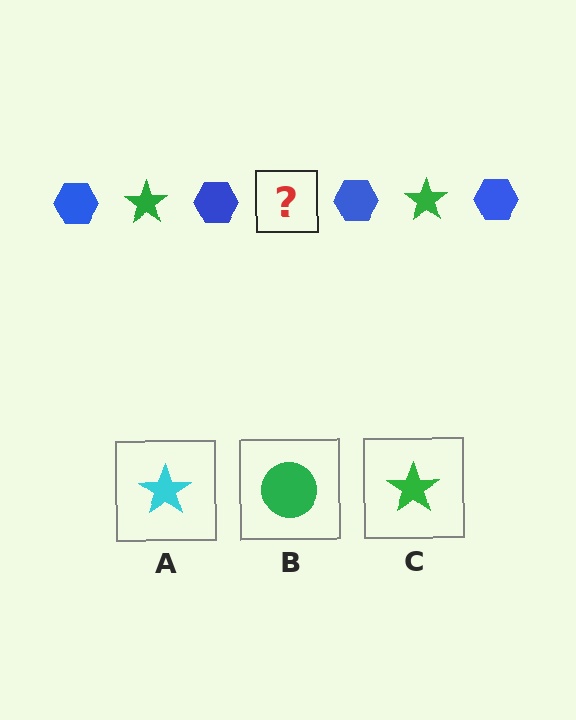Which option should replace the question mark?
Option C.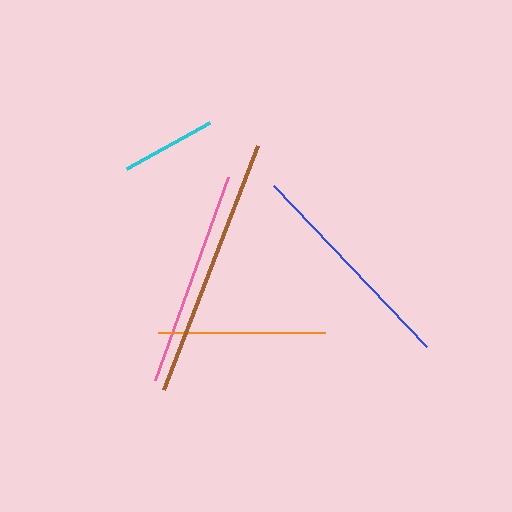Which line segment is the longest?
The brown line is the longest at approximately 261 pixels.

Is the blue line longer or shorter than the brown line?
The brown line is longer than the blue line.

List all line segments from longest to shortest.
From longest to shortest: brown, blue, pink, orange, cyan.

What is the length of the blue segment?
The blue segment is approximately 222 pixels long.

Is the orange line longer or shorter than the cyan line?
The orange line is longer than the cyan line.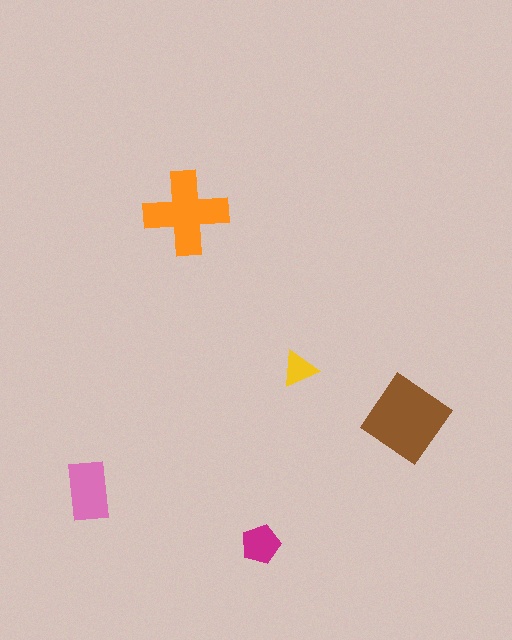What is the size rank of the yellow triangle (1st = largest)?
5th.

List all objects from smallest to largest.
The yellow triangle, the magenta pentagon, the pink rectangle, the orange cross, the brown diamond.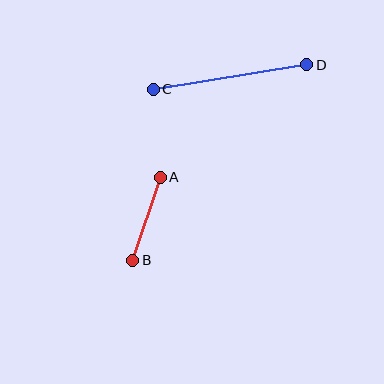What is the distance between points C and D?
The distance is approximately 155 pixels.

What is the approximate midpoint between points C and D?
The midpoint is at approximately (230, 77) pixels.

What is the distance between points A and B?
The distance is approximately 88 pixels.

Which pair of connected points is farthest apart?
Points C and D are farthest apart.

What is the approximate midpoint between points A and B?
The midpoint is at approximately (147, 219) pixels.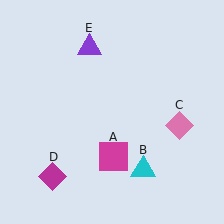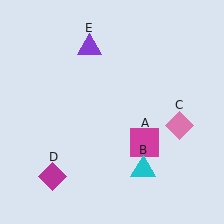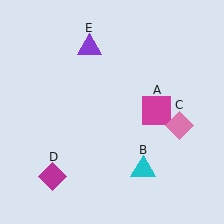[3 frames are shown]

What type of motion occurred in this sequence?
The magenta square (object A) rotated counterclockwise around the center of the scene.